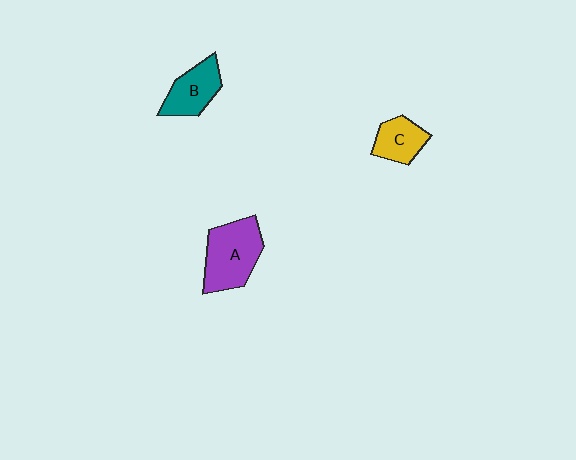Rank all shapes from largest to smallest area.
From largest to smallest: A (purple), B (teal), C (yellow).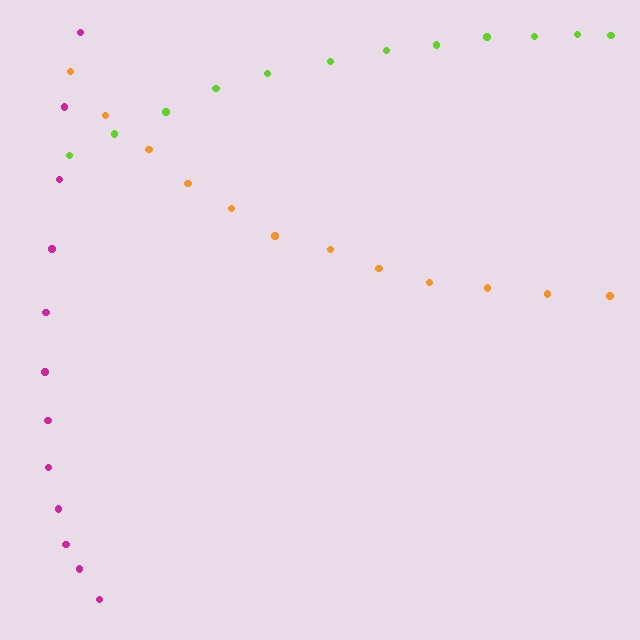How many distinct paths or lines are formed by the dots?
There are 3 distinct paths.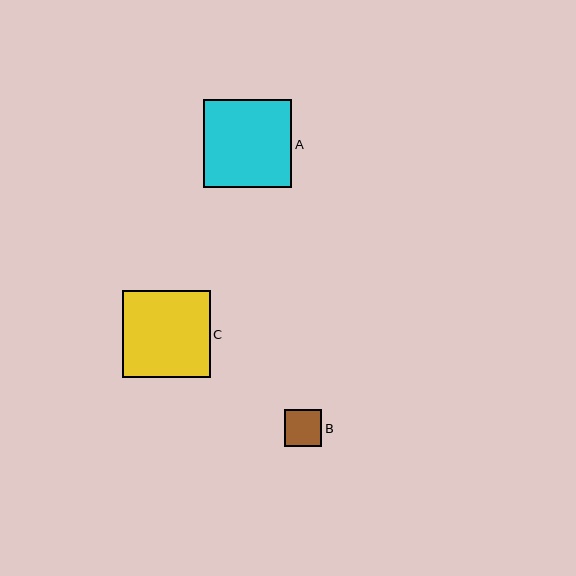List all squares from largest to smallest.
From largest to smallest: A, C, B.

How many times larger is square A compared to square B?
Square A is approximately 2.4 times the size of square B.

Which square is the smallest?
Square B is the smallest with a size of approximately 37 pixels.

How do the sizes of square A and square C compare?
Square A and square C are approximately the same size.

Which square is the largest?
Square A is the largest with a size of approximately 88 pixels.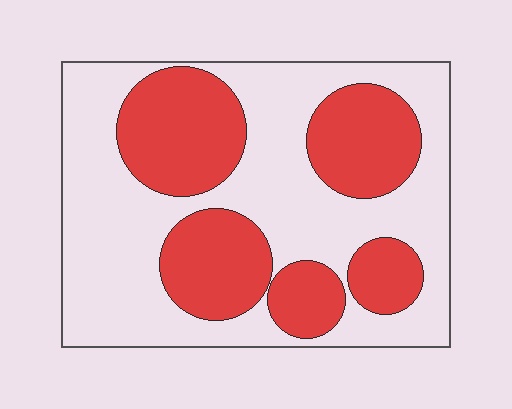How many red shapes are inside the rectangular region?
5.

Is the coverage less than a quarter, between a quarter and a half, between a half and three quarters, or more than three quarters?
Between a quarter and a half.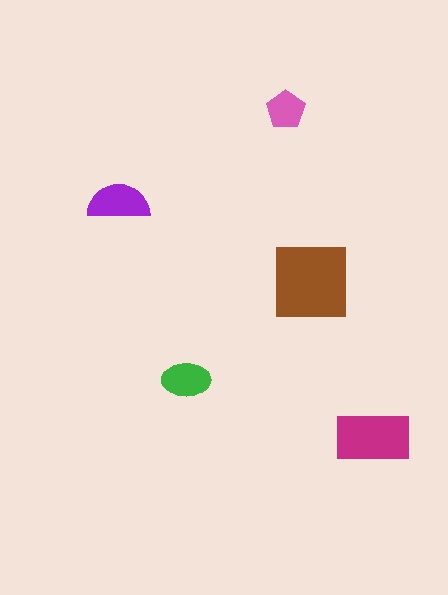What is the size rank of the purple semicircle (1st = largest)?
3rd.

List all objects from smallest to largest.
The pink pentagon, the green ellipse, the purple semicircle, the magenta rectangle, the brown square.